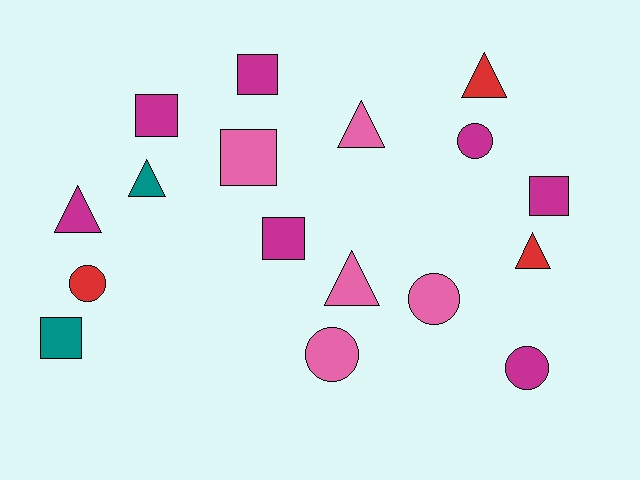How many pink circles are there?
There are 2 pink circles.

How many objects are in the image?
There are 17 objects.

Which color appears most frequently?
Magenta, with 7 objects.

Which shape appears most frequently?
Square, with 6 objects.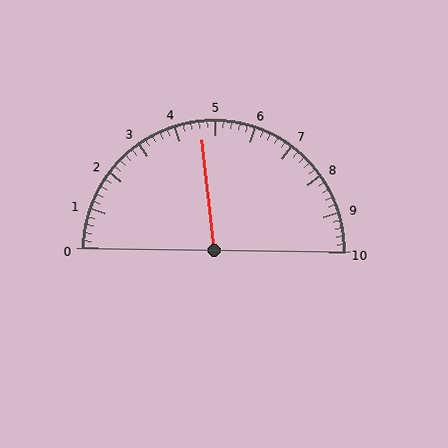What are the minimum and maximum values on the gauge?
The gauge ranges from 0 to 10.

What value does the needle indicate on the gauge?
The needle indicates approximately 4.6.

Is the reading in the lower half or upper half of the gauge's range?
The reading is in the lower half of the range (0 to 10).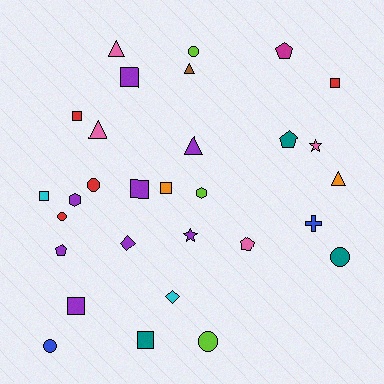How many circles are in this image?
There are 6 circles.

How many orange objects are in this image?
There are 2 orange objects.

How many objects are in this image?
There are 30 objects.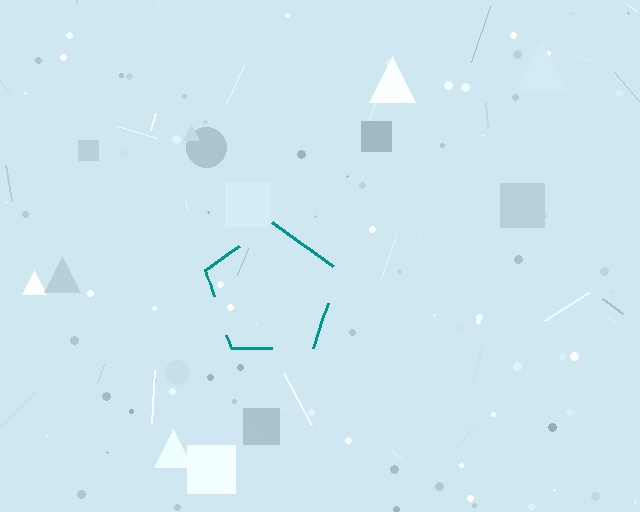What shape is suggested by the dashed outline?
The dashed outline suggests a pentagon.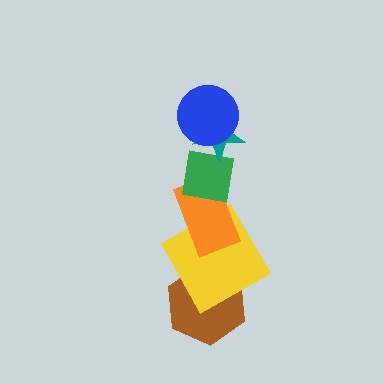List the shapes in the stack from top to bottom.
From top to bottom: the blue circle, the teal star, the green square, the orange rectangle, the yellow square, the brown hexagon.